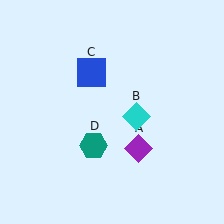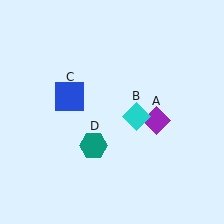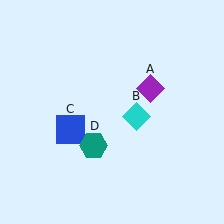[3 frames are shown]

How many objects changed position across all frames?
2 objects changed position: purple diamond (object A), blue square (object C).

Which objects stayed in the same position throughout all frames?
Cyan diamond (object B) and teal hexagon (object D) remained stationary.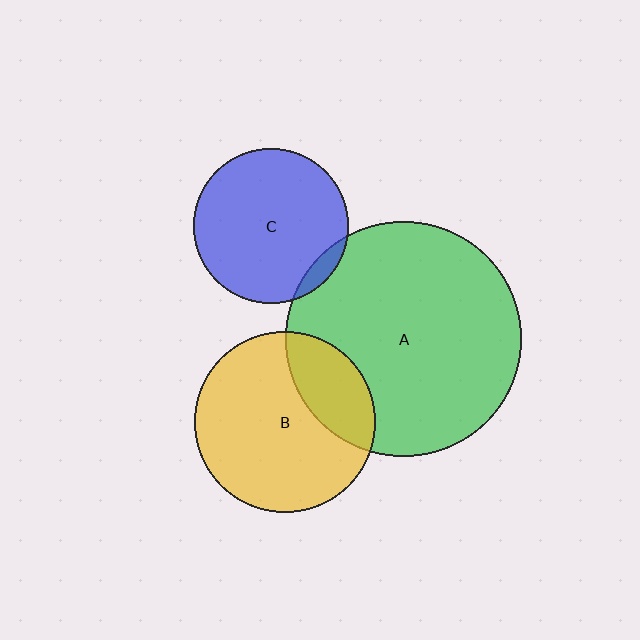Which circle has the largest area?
Circle A (green).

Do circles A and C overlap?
Yes.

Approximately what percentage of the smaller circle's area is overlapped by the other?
Approximately 5%.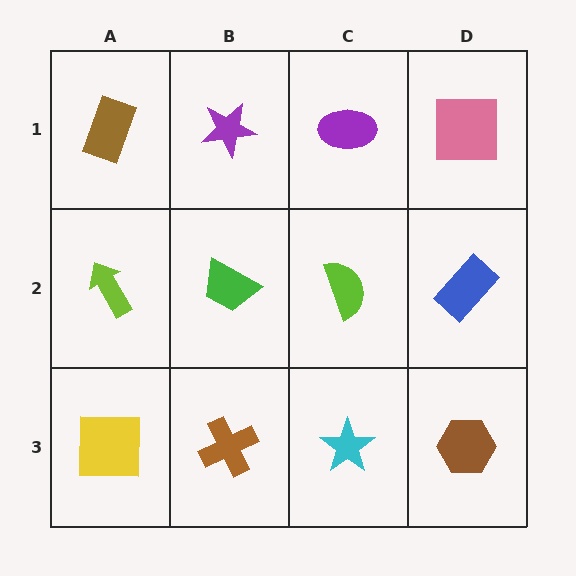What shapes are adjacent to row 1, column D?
A blue rectangle (row 2, column D), a purple ellipse (row 1, column C).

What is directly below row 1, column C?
A lime semicircle.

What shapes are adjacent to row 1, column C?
A lime semicircle (row 2, column C), a purple star (row 1, column B), a pink square (row 1, column D).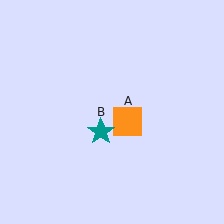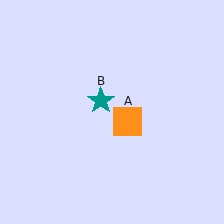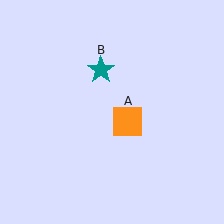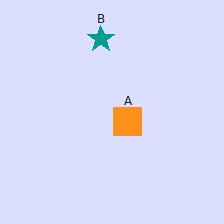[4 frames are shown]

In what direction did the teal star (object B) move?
The teal star (object B) moved up.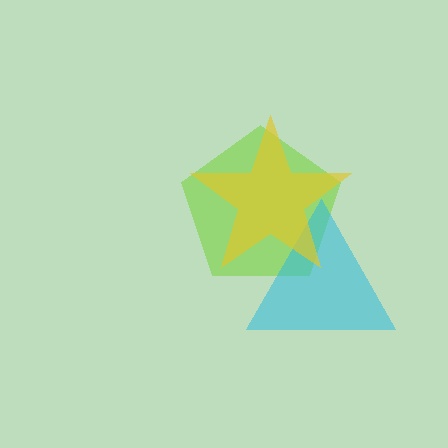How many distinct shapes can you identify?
There are 3 distinct shapes: a lime pentagon, a cyan triangle, a yellow star.